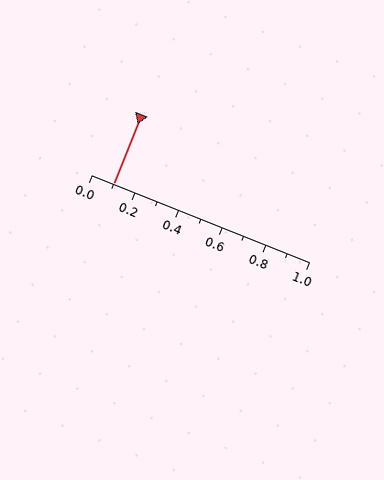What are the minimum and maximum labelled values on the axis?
The axis runs from 0.0 to 1.0.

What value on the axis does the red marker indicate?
The marker indicates approximately 0.1.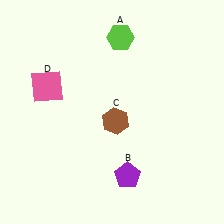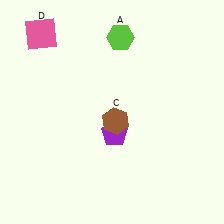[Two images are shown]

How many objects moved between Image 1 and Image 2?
2 objects moved between the two images.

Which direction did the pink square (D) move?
The pink square (D) moved up.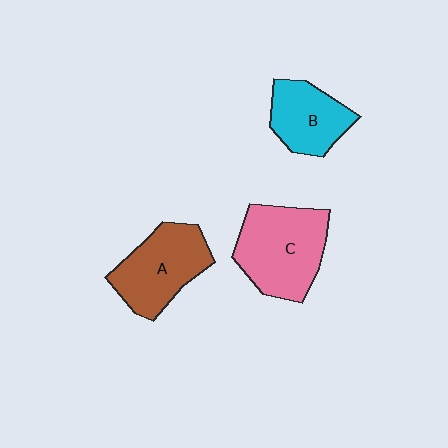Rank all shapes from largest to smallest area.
From largest to smallest: C (pink), A (brown), B (cyan).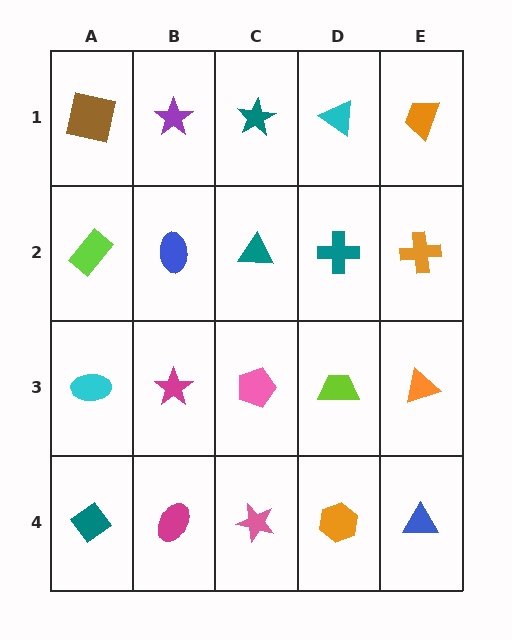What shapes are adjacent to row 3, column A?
A lime rectangle (row 2, column A), a teal diamond (row 4, column A), a magenta star (row 3, column B).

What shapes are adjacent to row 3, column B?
A blue ellipse (row 2, column B), a magenta ellipse (row 4, column B), a cyan ellipse (row 3, column A), a pink pentagon (row 3, column C).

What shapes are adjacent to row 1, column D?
A teal cross (row 2, column D), a teal star (row 1, column C), an orange trapezoid (row 1, column E).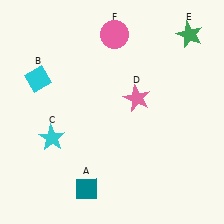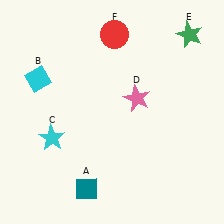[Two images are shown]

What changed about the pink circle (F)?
In Image 1, F is pink. In Image 2, it changed to red.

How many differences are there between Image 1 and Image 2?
There is 1 difference between the two images.